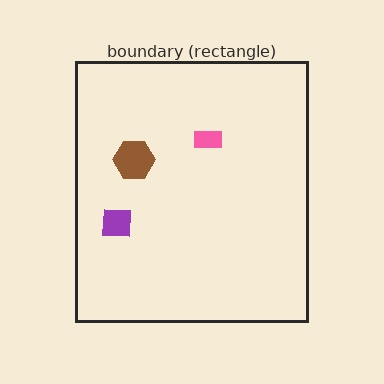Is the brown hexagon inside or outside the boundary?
Inside.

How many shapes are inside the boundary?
3 inside, 0 outside.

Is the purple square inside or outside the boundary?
Inside.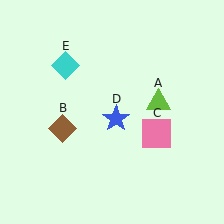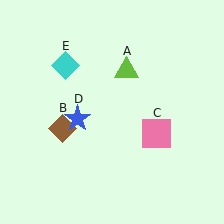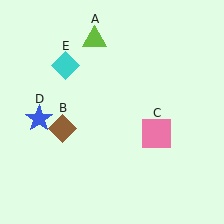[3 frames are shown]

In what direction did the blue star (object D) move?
The blue star (object D) moved left.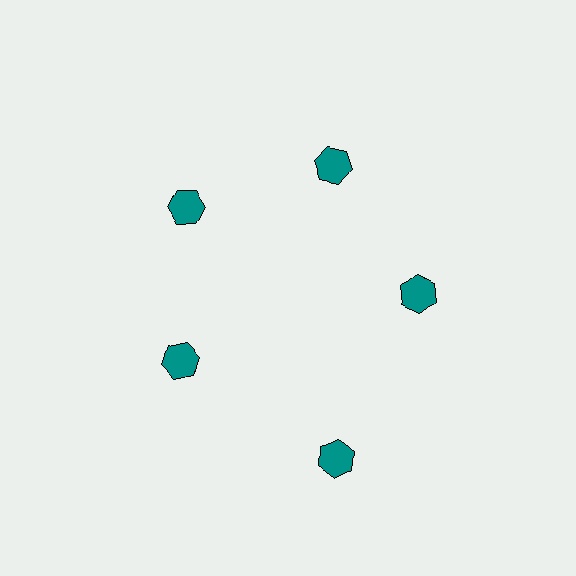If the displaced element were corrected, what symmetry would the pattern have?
It would have 5-fold rotational symmetry — the pattern would map onto itself every 72 degrees.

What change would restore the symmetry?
The symmetry would be restored by moving it inward, back onto the ring so that all 5 hexagons sit at equal angles and equal distance from the center.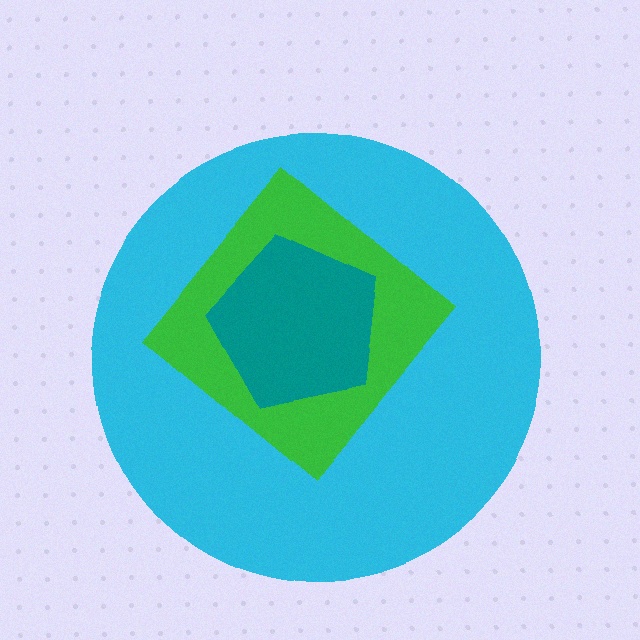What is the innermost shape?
The teal pentagon.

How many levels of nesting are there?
3.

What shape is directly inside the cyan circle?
The green diamond.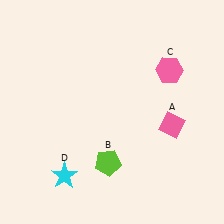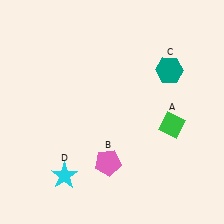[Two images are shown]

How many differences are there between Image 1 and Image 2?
There are 3 differences between the two images.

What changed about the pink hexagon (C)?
In Image 1, C is pink. In Image 2, it changed to teal.